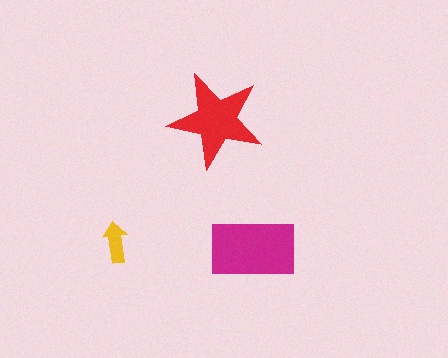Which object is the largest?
The magenta rectangle.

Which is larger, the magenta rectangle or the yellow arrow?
The magenta rectangle.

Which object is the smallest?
The yellow arrow.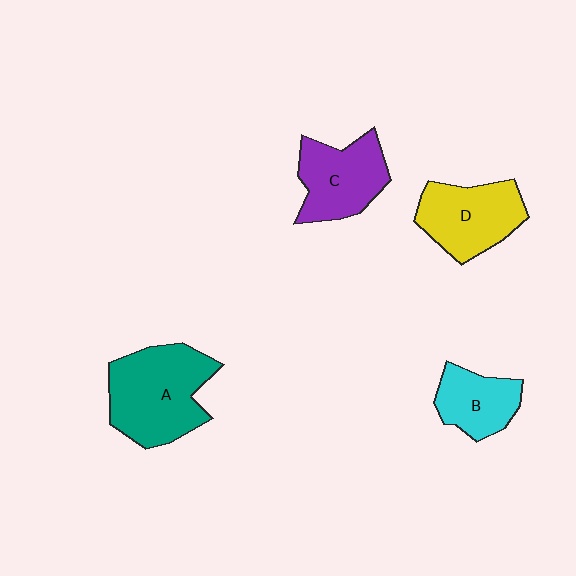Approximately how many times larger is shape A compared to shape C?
Approximately 1.4 times.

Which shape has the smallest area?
Shape B (cyan).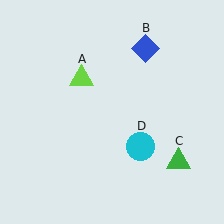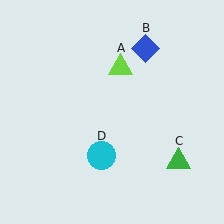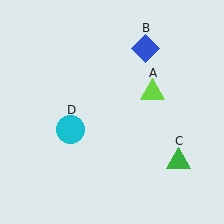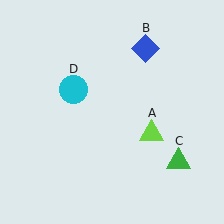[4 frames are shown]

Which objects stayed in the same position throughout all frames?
Blue diamond (object B) and green triangle (object C) remained stationary.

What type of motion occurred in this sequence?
The lime triangle (object A), cyan circle (object D) rotated clockwise around the center of the scene.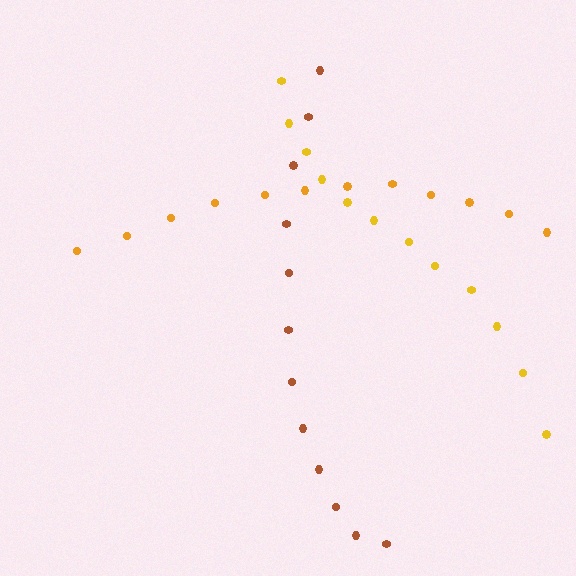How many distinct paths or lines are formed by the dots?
There are 3 distinct paths.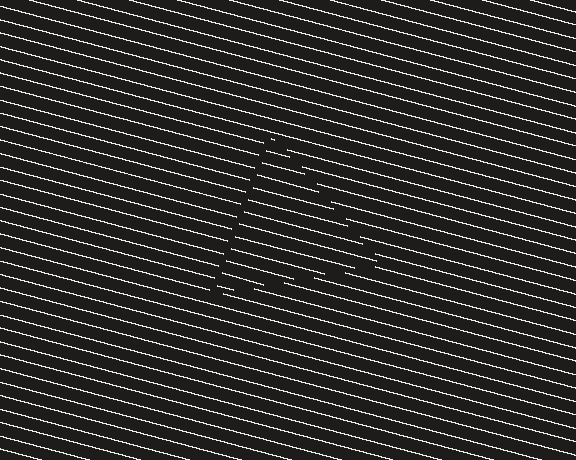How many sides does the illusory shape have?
3 sides — the line-ends trace a triangle.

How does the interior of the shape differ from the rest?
The interior of the shape contains the same grating, shifted by half a period — the contour is defined by the phase discontinuity where line-ends from the inner and outer gratings abut.